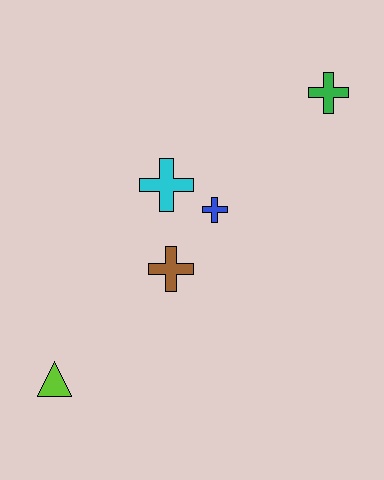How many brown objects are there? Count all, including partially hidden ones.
There is 1 brown object.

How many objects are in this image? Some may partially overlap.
There are 5 objects.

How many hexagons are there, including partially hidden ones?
There are no hexagons.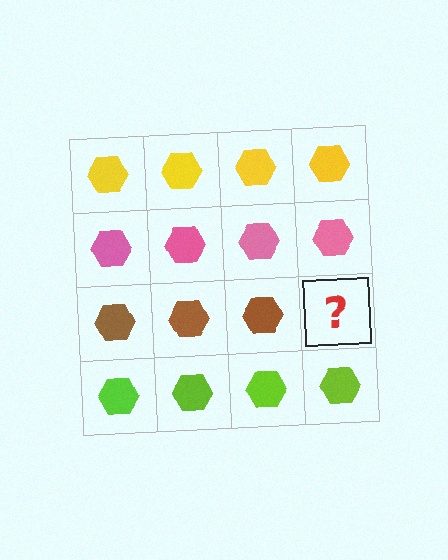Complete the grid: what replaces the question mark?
The question mark should be replaced with a brown hexagon.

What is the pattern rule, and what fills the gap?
The rule is that each row has a consistent color. The gap should be filled with a brown hexagon.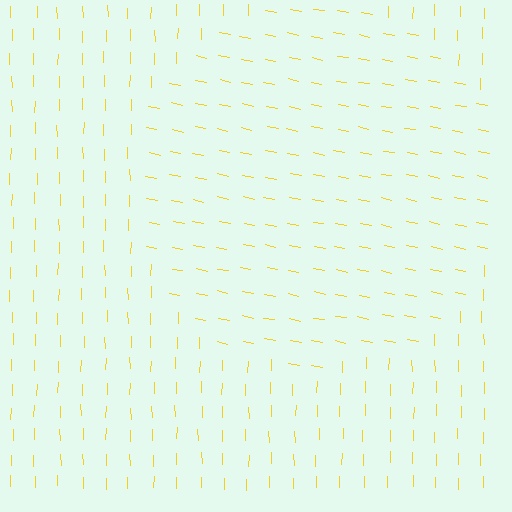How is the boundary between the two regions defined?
The boundary is defined purely by a change in line orientation (approximately 79 degrees difference). All lines are the same color and thickness.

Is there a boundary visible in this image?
Yes, there is a texture boundary formed by a change in line orientation.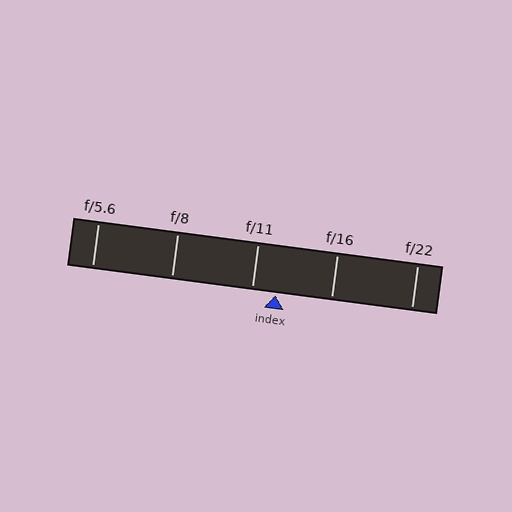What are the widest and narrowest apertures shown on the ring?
The widest aperture shown is f/5.6 and the narrowest is f/22.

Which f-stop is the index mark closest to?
The index mark is closest to f/11.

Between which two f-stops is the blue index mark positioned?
The index mark is between f/11 and f/16.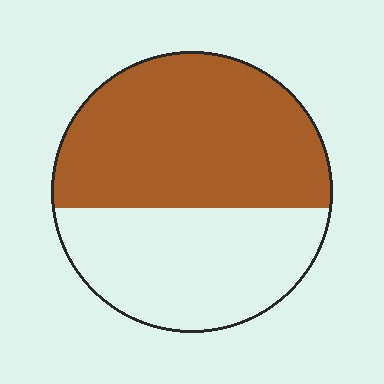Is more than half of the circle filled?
Yes.